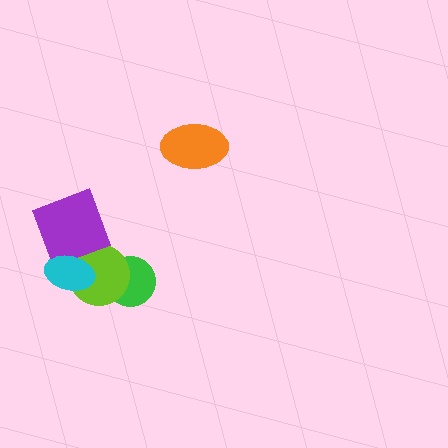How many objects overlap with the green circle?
1 object overlaps with the green circle.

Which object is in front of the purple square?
The cyan ellipse is in front of the purple square.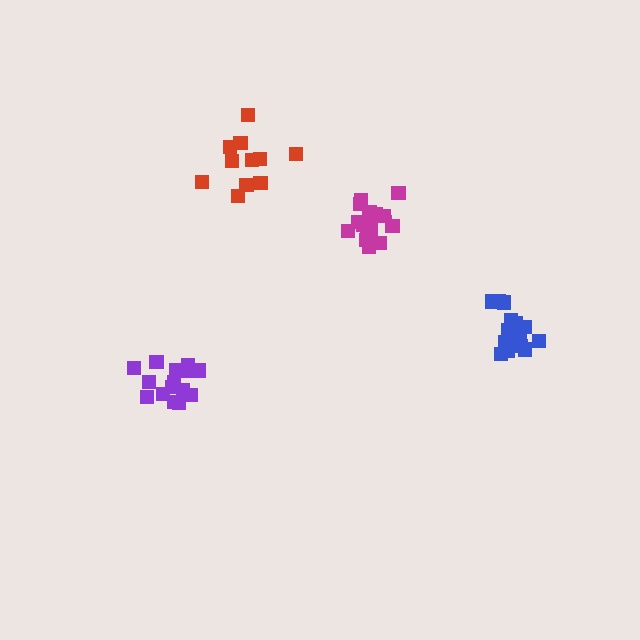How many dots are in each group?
Group 1: 16 dots, Group 2: 15 dots, Group 3: 12 dots, Group 4: 16 dots (59 total).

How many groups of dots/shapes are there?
There are 4 groups.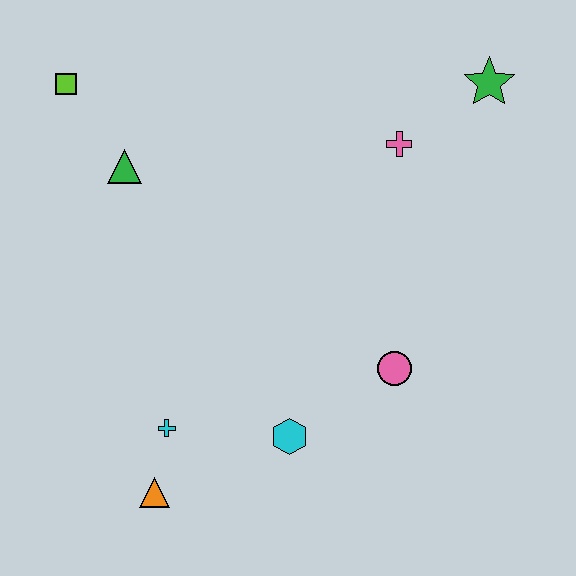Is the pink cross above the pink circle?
Yes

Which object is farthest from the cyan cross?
The green star is farthest from the cyan cross.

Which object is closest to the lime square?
The green triangle is closest to the lime square.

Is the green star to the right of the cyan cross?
Yes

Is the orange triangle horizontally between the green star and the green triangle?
Yes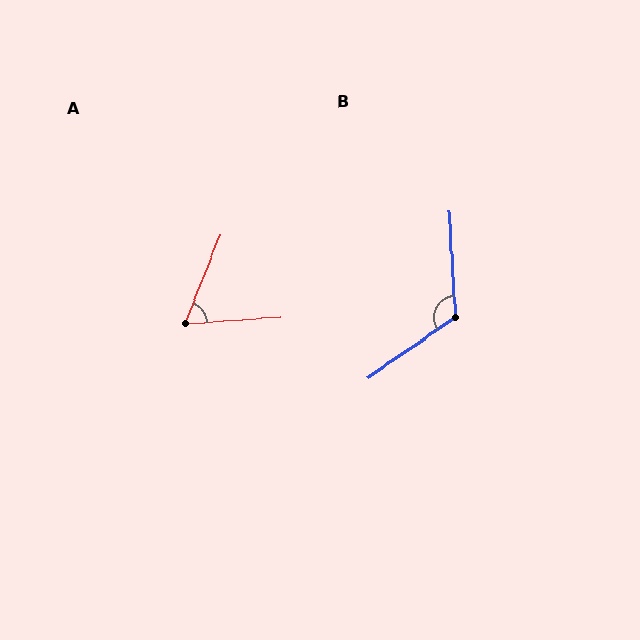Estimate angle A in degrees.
Approximately 64 degrees.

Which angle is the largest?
B, at approximately 122 degrees.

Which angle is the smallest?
A, at approximately 64 degrees.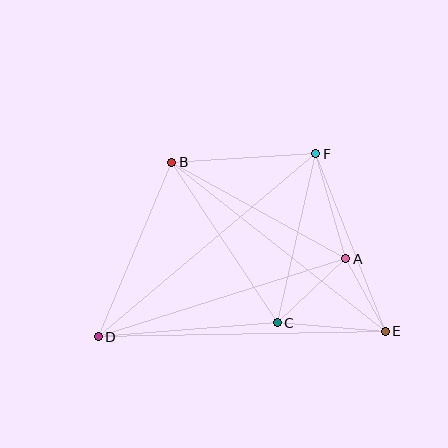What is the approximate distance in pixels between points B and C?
The distance between B and C is approximately 192 pixels.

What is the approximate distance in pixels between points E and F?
The distance between E and F is approximately 191 pixels.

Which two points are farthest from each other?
Points D and E are farthest from each other.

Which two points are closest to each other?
Points A and E are closest to each other.